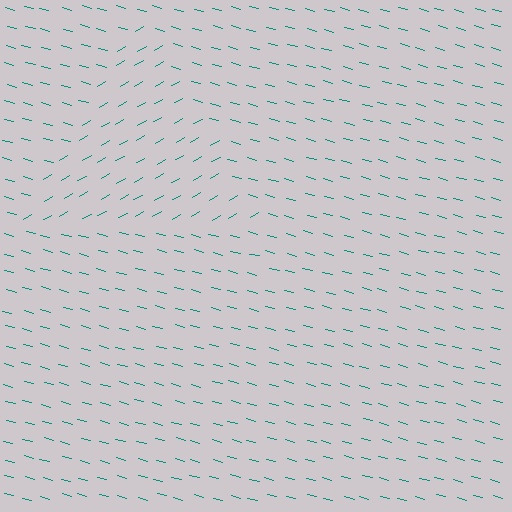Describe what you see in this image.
The image is filled with small teal line segments. A triangle region in the image has lines oriented differently from the surrounding lines, creating a visible texture boundary.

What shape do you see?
I see a triangle.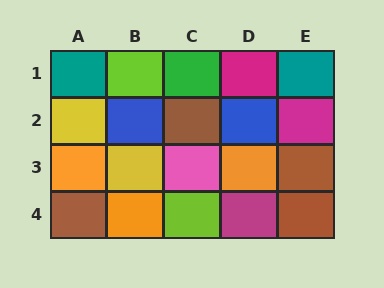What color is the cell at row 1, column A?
Teal.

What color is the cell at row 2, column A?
Yellow.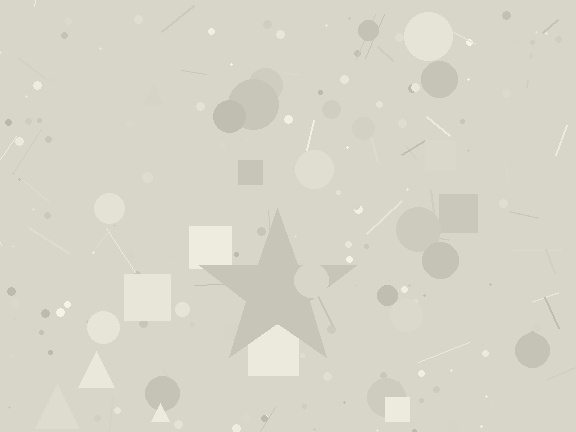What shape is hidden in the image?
A star is hidden in the image.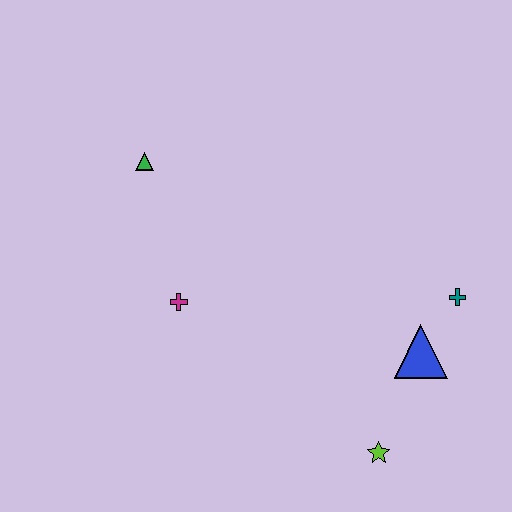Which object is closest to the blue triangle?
The teal cross is closest to the blue triangle.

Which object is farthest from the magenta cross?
The teal cross is farthest from the magenta cross.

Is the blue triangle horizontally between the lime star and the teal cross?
Yes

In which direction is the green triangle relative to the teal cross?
The green triangle is to the left of the teal cross.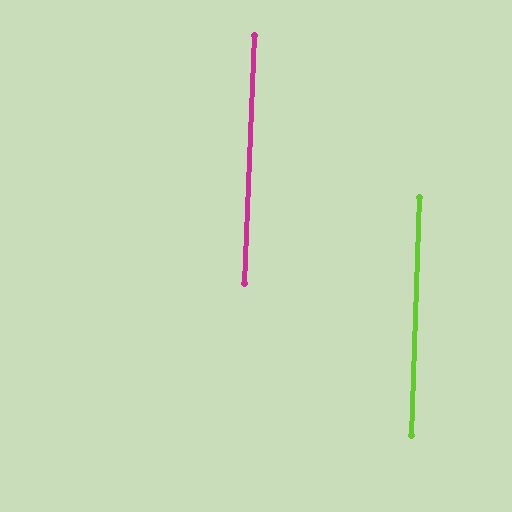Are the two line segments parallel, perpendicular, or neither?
Parallel — their directions differ by only 0.4°.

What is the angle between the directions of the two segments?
Approximately 0 degrees.